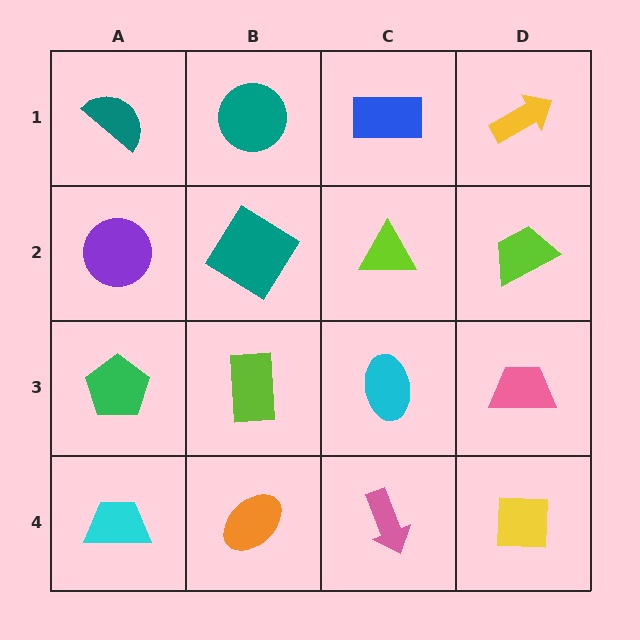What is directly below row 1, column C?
A lime triangle.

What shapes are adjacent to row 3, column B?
A teal diamond (row 2, column B), an orange ellipse (row 4, column B), a green pentagon (row 3, column A), a cyan ellipse (row 3, column C).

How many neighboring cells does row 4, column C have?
3.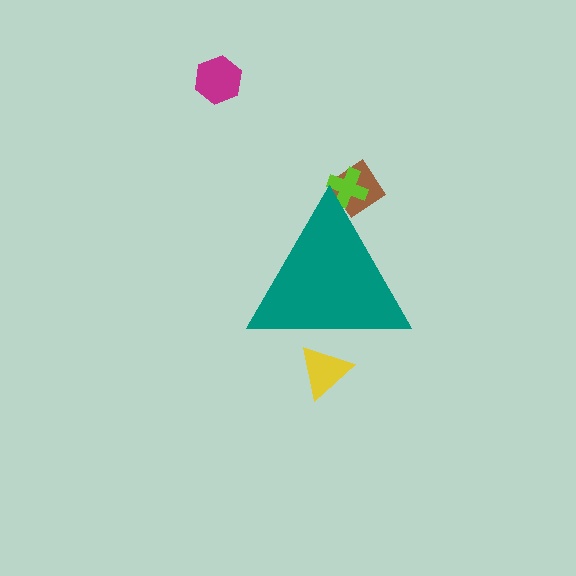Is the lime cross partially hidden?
Yes, the lime cross is partially hidden behind the teal triangle.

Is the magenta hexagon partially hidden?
No, the magenta hexagon is fully visible.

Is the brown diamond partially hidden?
Yes, the brown diamond is partially hidden behind the teal triangle.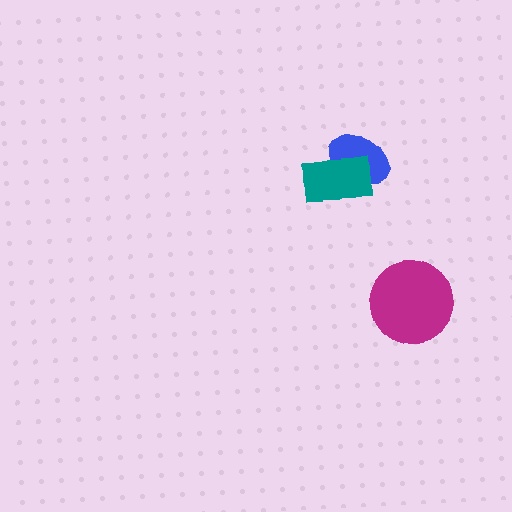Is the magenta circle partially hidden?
No, no other shape covers it.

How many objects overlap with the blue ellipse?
1 object overlaps with the blue ellipse.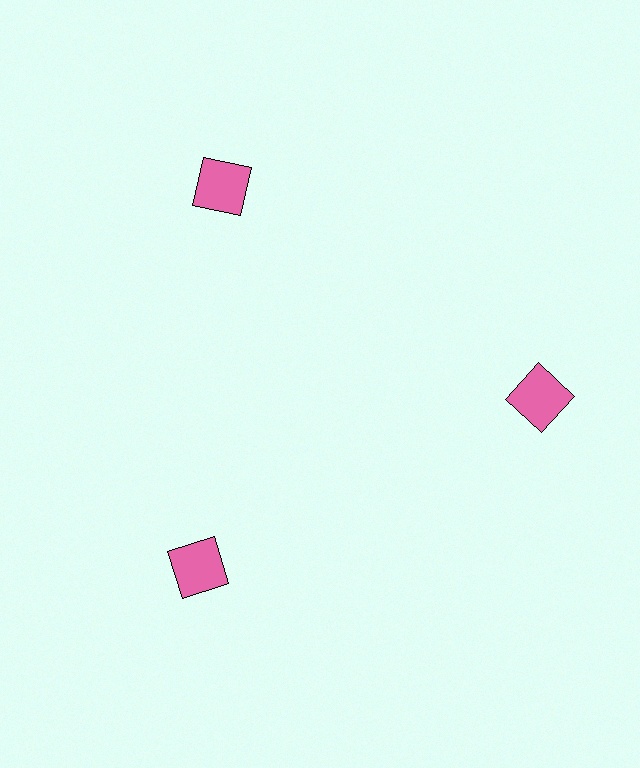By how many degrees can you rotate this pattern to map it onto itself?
The pattern maps onto itself every 120 degrees of rotation.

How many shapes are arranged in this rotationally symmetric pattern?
There are 3 shapes, arranged in 3 groups of 1.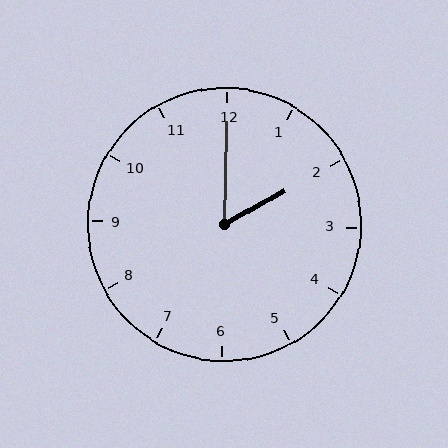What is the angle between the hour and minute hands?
Approximately 60 degrees.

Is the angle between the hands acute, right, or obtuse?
It is acute.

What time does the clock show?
2:00.